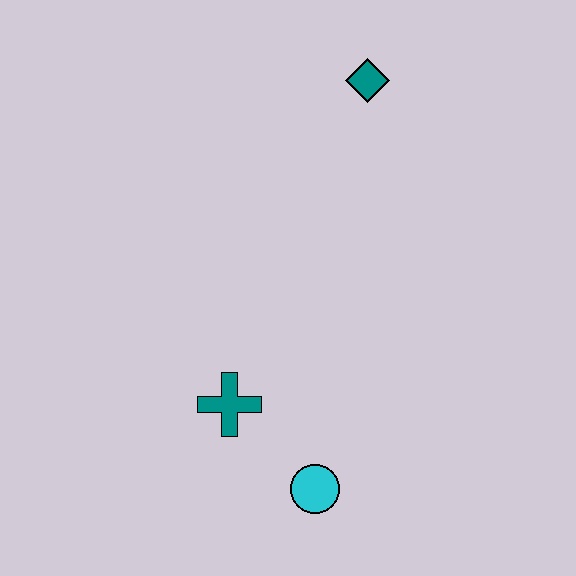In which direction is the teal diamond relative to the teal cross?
The teal diamond is above the teal cross.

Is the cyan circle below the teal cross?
Yes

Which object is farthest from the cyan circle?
The teal diamond is farthest from the cyan circle.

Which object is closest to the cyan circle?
The teal cross is closest to the cyan circle.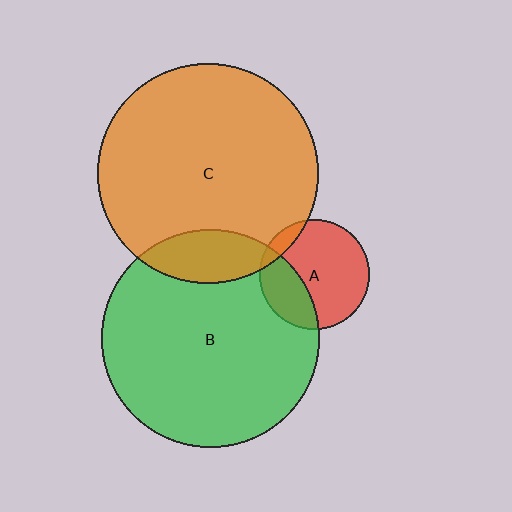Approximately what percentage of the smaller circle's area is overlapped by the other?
Approximately 15%.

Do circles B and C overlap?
Yes.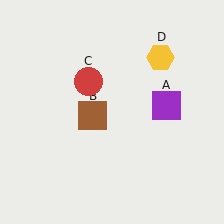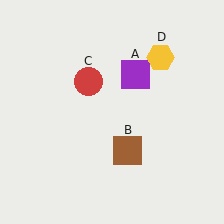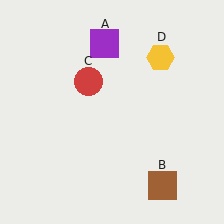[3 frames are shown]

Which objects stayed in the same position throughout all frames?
Red circle (object C) and yellow hexagon (object D) remained stationary.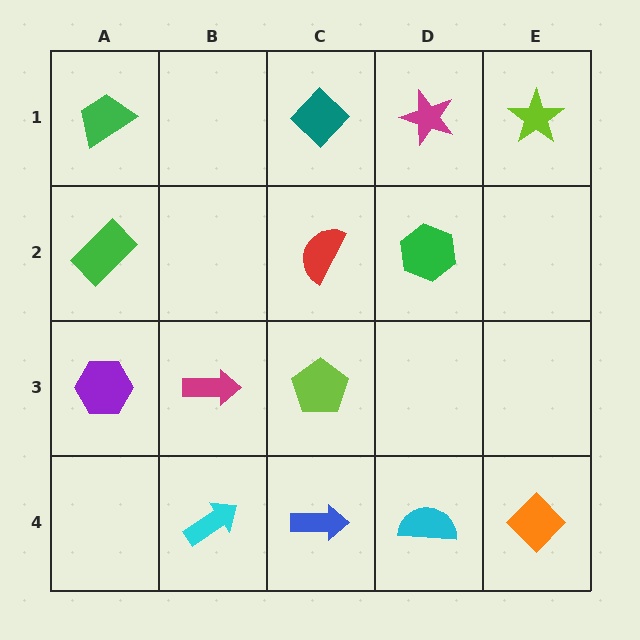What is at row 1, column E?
A lime star.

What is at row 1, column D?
A magenta star.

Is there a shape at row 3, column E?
No, that cell is empty.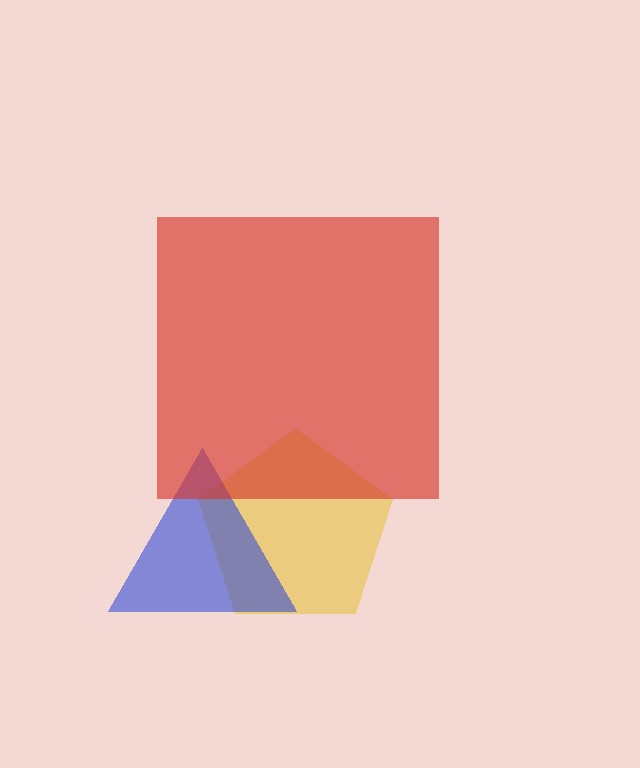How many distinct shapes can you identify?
There are 3 distinct shapes: a yellow pentagon, a blue triangle, a red square.